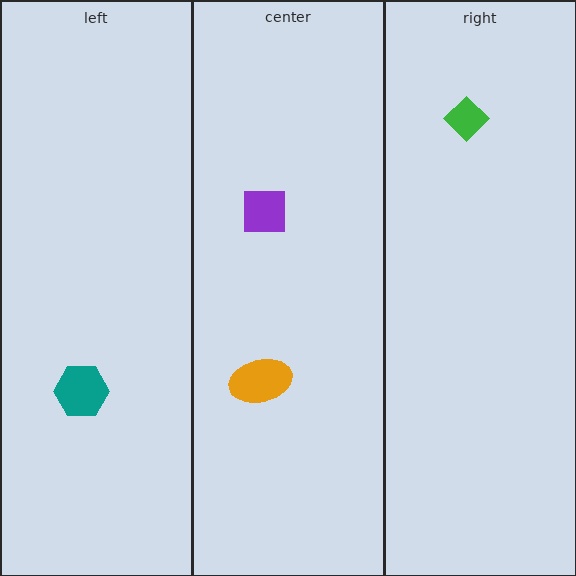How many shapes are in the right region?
1.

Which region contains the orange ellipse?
The center region.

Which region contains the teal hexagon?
The left region.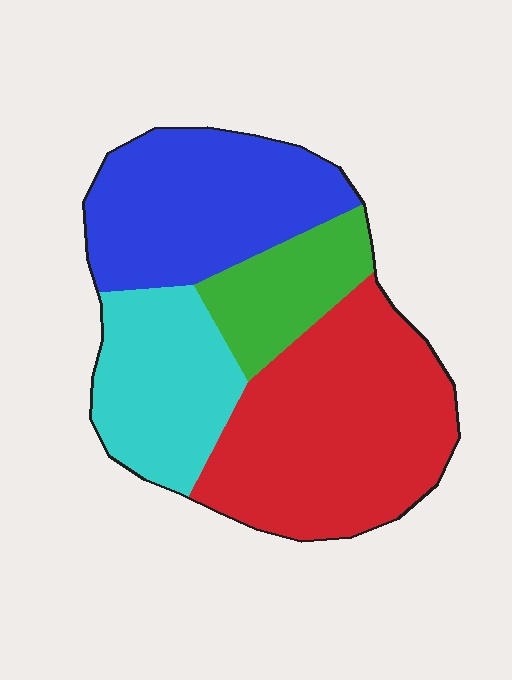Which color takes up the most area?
Red, at roughly 40%.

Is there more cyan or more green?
Cyan.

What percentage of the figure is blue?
Blue takes up about one quarter (1/4) of the figure.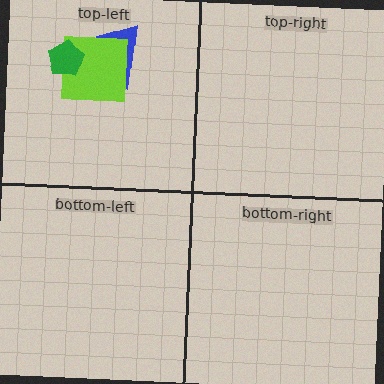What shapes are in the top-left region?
The blue trapezoid, the lime square, the green pentagon.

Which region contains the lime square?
The top-left region.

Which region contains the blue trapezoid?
The top-left region.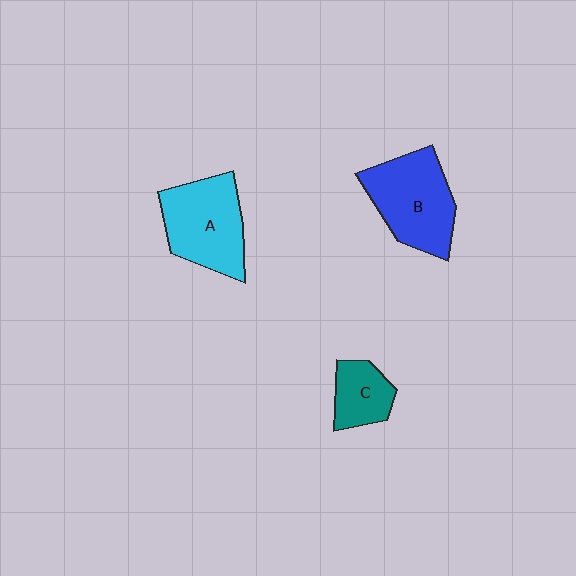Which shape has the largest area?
Shape B (blue).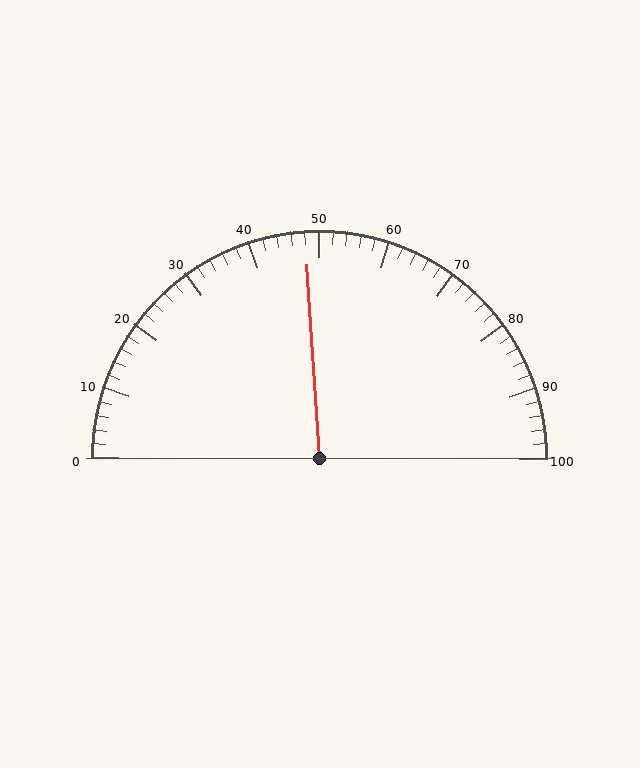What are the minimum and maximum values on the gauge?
The gauge ranges from 0 to 100.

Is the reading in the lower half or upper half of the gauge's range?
The reading is in the lower half of the range (0 to 100).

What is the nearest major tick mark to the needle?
The nearest major tick mark is 50.